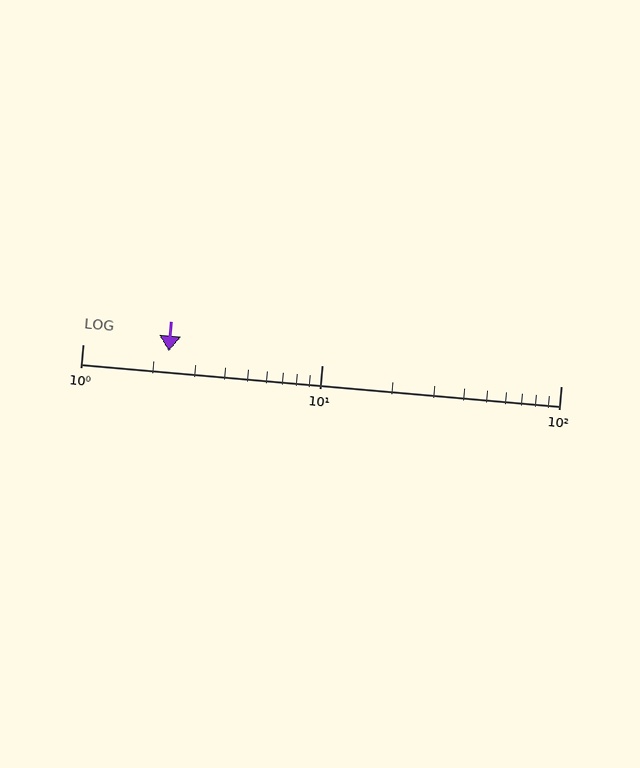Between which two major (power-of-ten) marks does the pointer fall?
The pointer is between 1 and 10.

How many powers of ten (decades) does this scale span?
The scale spans 2 decades, from 1 to 100.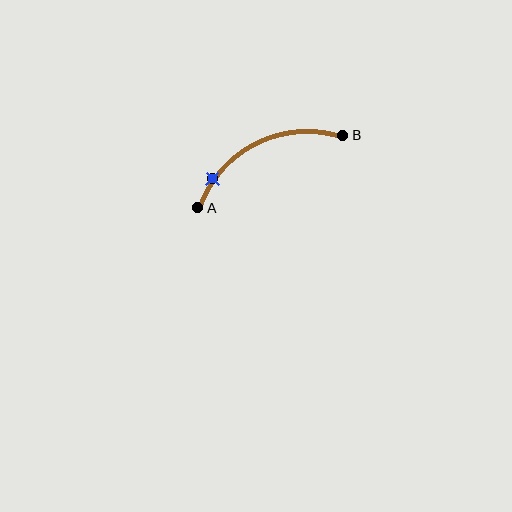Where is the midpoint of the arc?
The arc midpoint is the point on the curve farthest from the straight line joining A and B. It sits above that line.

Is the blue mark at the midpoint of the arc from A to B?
No. The blue mark lies on the arc but is closer to endpoint A. The arc midpoint would be at the point on the curve equidistant along the arc from both A and B.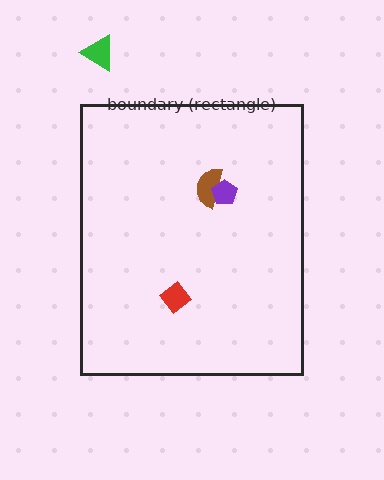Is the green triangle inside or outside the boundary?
Outside.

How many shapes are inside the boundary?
3 inside, 1 outside.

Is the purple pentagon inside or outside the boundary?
Inside.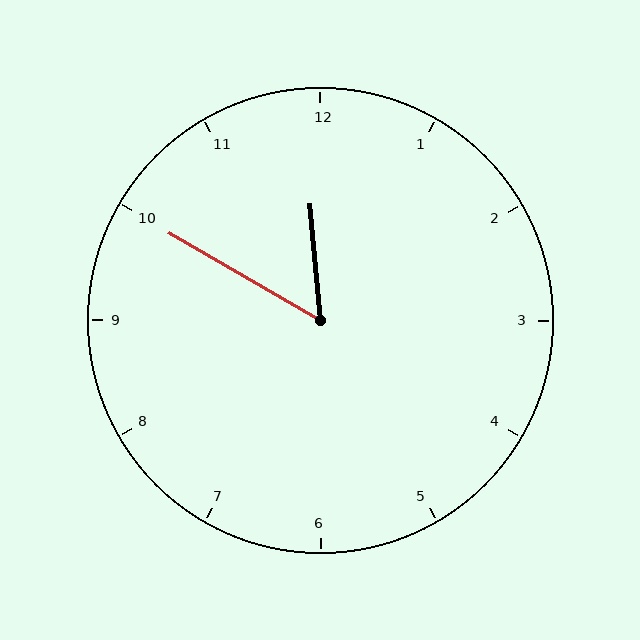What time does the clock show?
11:50.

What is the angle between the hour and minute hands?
Approximately 55 degrees.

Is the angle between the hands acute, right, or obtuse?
It is acute.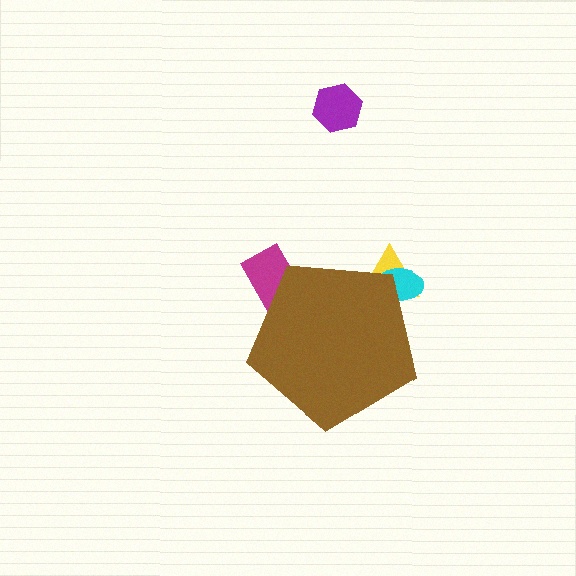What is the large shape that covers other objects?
A brown pentagon.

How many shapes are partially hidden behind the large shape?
3 shapes are partially hidden.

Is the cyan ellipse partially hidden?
Yes, the cyan ellipse is partially hidden behind the brown pentagon.